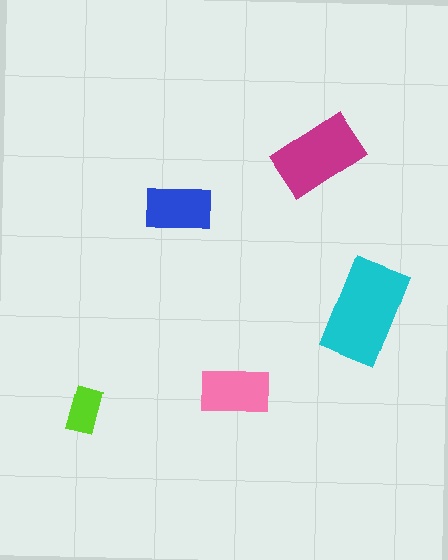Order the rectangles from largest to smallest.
the cyan one, the magenta one, the pink one, the blue one, the lime one.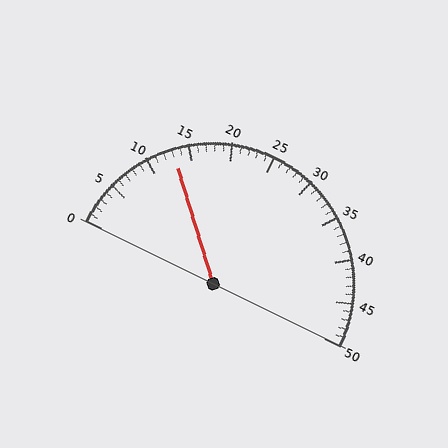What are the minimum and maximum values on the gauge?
The gauge ranges from 0 to 50.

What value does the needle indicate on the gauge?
The needle indicates approximately 13.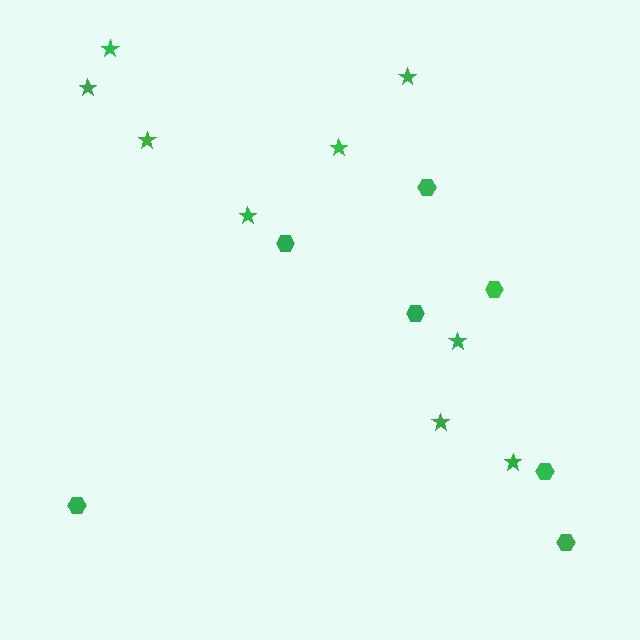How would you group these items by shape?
There are 2 groups: one group of hexagons (7) and one group of stars (9).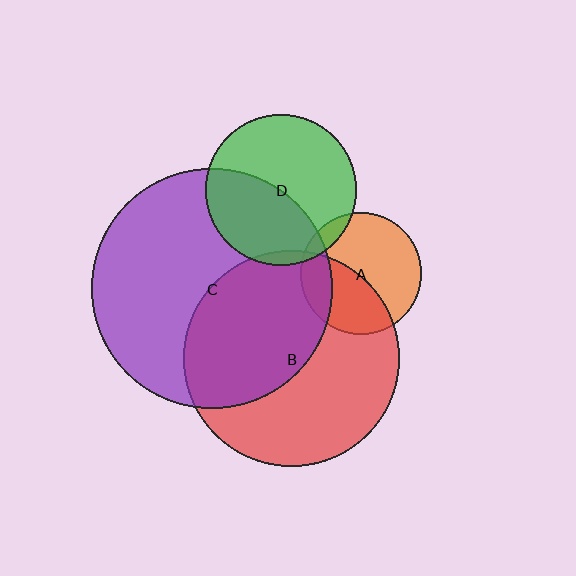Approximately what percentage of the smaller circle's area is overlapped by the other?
Approximately 10%.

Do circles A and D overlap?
Yes.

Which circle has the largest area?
Circle C (purple).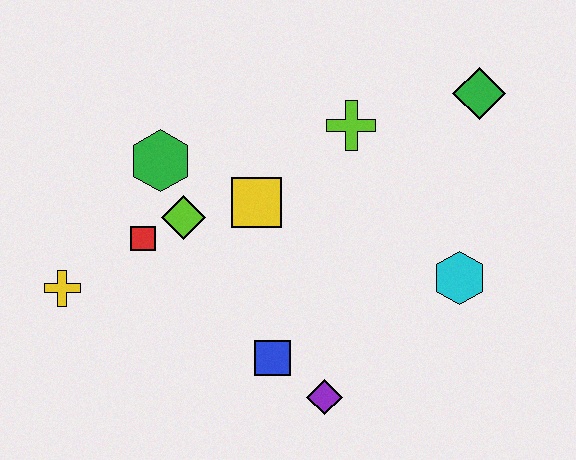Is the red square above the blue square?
Yes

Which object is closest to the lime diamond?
The red square is closest to the lime diamond.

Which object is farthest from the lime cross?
The yellow cross is farthest from the lime cross.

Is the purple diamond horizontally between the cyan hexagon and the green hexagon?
Yes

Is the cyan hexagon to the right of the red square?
Yes